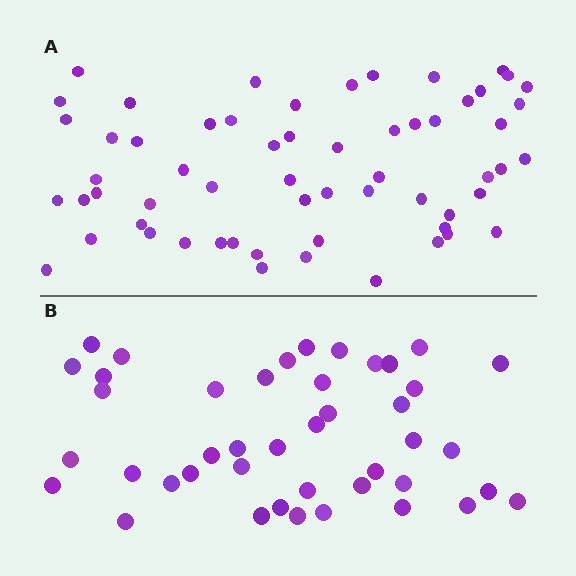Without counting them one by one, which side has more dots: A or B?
Region A (the top region) has more dots.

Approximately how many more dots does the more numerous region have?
Region A has approximately 15 more dots than region B.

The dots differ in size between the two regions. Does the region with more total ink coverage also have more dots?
No. Region B has more total ink coverage because its dots are larger, but region A actually contains more individual dots. Total area can be misleading — the number of items is what matters here.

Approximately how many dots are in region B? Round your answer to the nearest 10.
About 40 dots. (The exact count is 43, which rounds to 40.)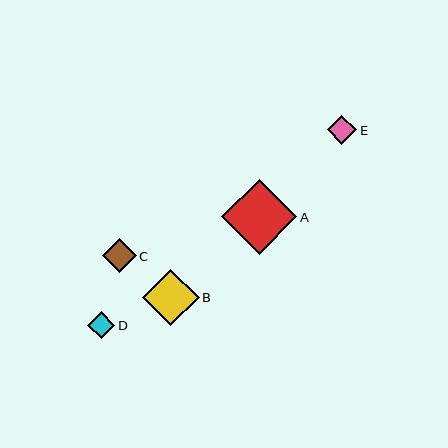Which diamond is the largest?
Diamond A is the largest with a size of approximately 75 pixels.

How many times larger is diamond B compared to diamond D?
Diamond B is approximately 2.1 times the size of diamond D.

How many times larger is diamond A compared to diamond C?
Diamond A is approximately 2.3 times the size of diamond C.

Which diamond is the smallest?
Diamond D is the smallest with a size of approximately 27 pixels.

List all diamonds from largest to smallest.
From largest to smallest: A, B, C, E, D.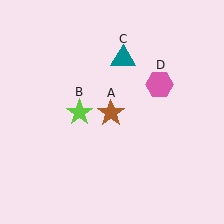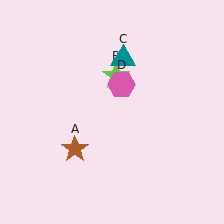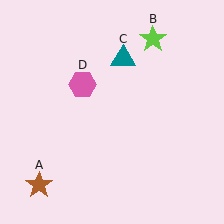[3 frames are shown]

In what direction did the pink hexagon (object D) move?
The pink hexagon (object D) moved left.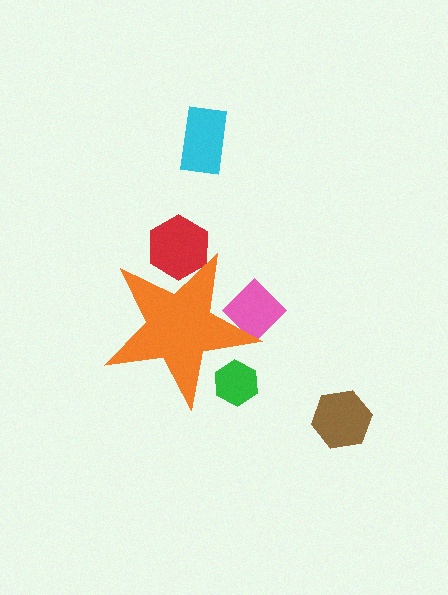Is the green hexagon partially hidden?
Yes, the green hexagon is partially hidden behind the orange star.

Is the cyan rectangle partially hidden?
No, the cyan rectangle is fully visible.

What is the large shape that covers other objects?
An orange star.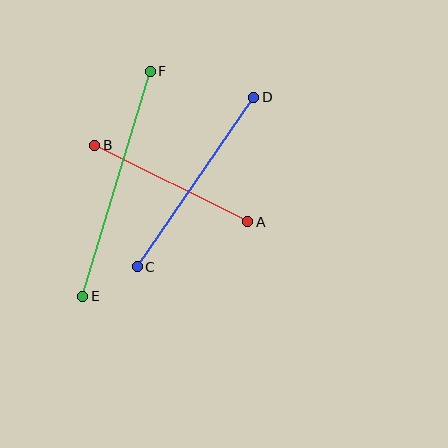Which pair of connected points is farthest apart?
Points E and F are farthest apart.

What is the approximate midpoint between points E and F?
The midpoint is at approximately (117, 184) pixels.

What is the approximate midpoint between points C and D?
The midpoint is at approximately (196, 182) pixels.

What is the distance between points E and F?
The distance is approximately 235 pixels.